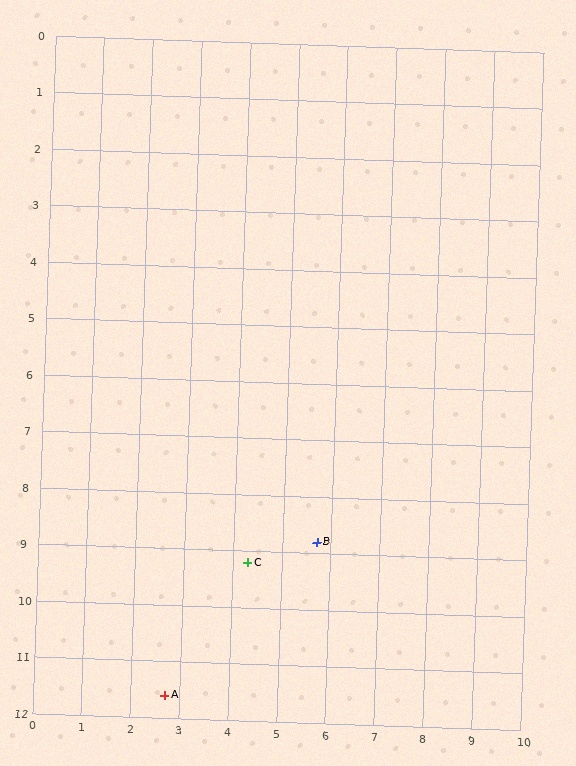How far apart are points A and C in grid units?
Points A and C are about 2.9 grid units apart.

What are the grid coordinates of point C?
Point C is at approximately (4.3, 9.2).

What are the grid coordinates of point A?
Point A is at approximately (2.7, 11.6).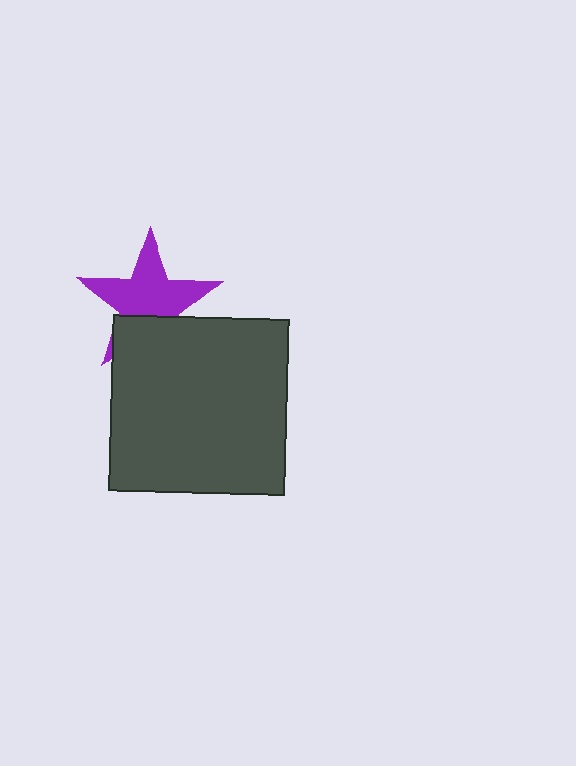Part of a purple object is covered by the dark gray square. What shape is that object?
It is a star.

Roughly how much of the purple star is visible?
Most of it is visible (roughly 67%).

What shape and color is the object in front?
The object in front is a dark gray square.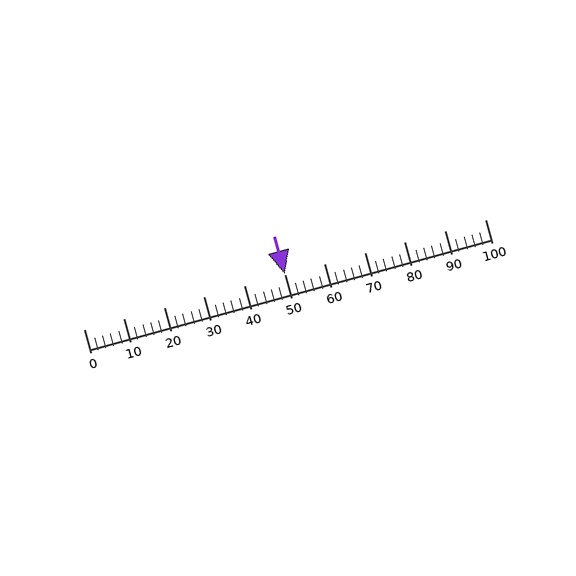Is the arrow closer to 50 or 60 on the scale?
The arrow is closer to 50.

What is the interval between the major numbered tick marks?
The major tick marks are spaced 10 units apart.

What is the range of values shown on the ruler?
The ruler shows values from 0 to 100.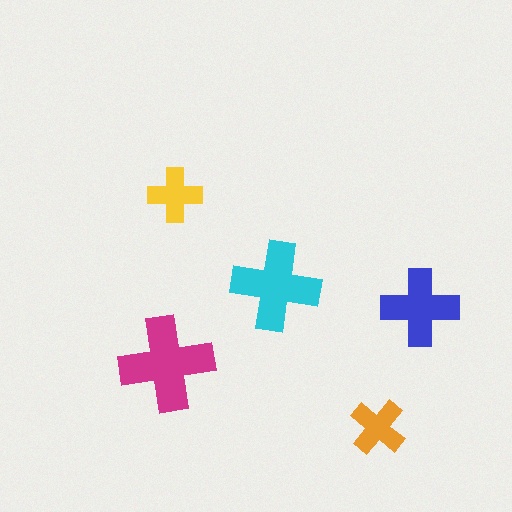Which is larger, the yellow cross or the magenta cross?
The magenta one.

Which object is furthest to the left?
The magenta cross is leftmost.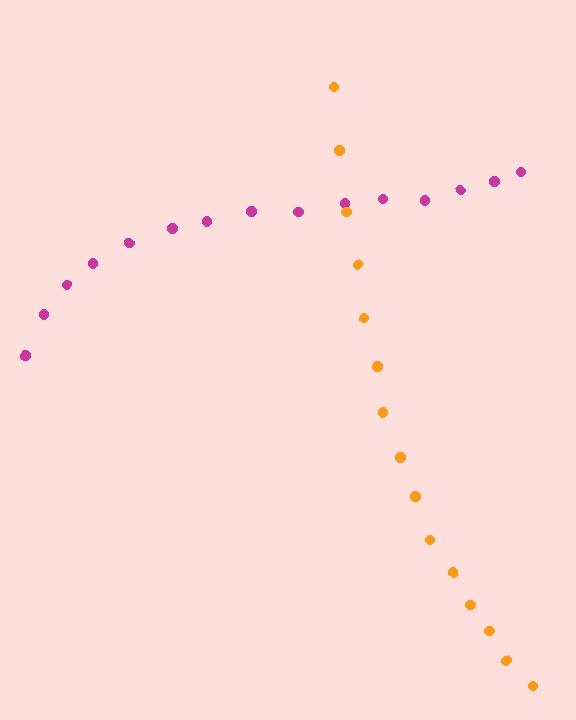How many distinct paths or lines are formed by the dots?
There are 2 distinct paths.